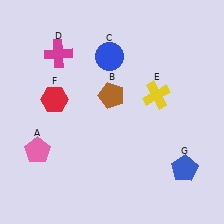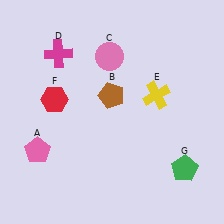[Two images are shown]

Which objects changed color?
C changed from blue to pink. G changed from blue to green.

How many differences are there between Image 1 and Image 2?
There are 2 differences between the two images.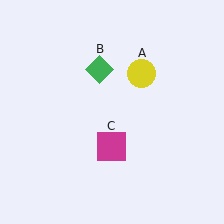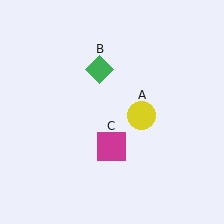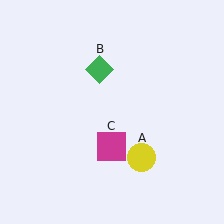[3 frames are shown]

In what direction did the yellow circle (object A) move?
The yellow circle (object A) moved down.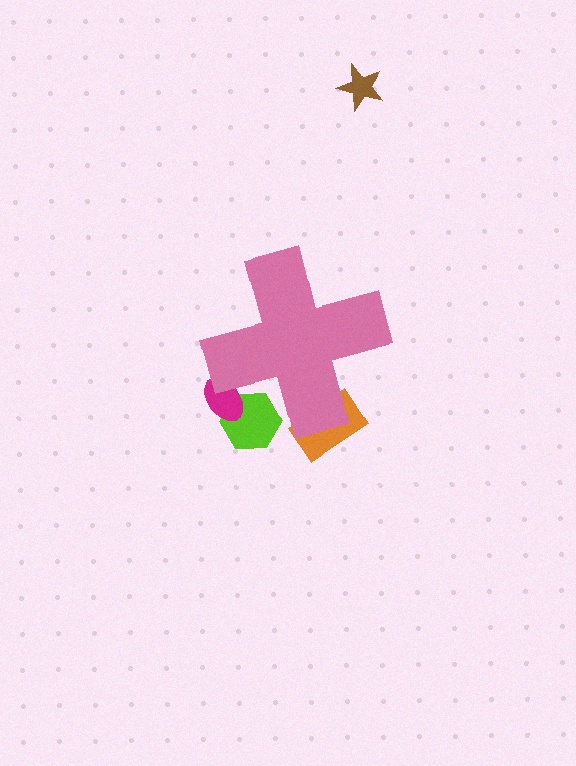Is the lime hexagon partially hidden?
Yes, the lime hexagon is partially hidden behind the pink cross.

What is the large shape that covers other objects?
A pink cross.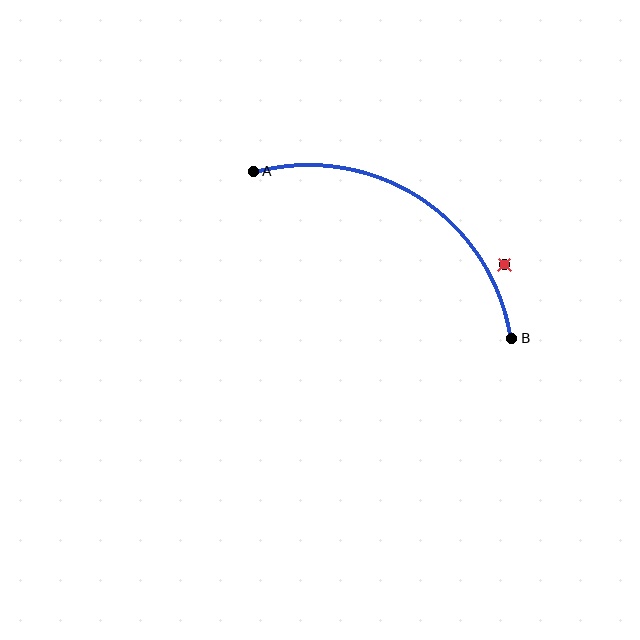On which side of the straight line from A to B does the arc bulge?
The arc bulges above the straight line connecting A and B.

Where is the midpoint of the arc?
The arc midpoint is the point on the curve farthest from the straight line joining A and B. It sits above that line.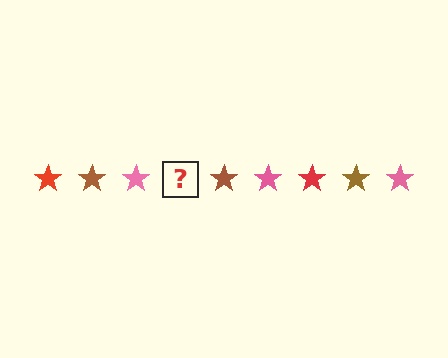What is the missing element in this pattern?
The missing element is a red star.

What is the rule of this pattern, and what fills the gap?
The rule is that the pattern cycles through red, brown, pink stars. The gap should be filled with a red star.